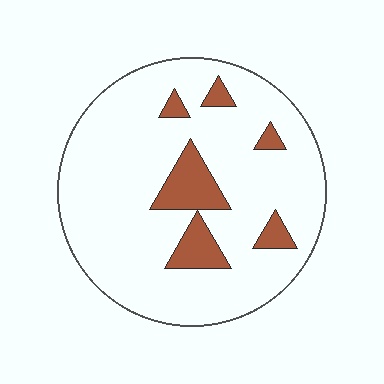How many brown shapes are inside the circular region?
6.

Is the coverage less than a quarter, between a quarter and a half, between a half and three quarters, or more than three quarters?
Less than a quarter.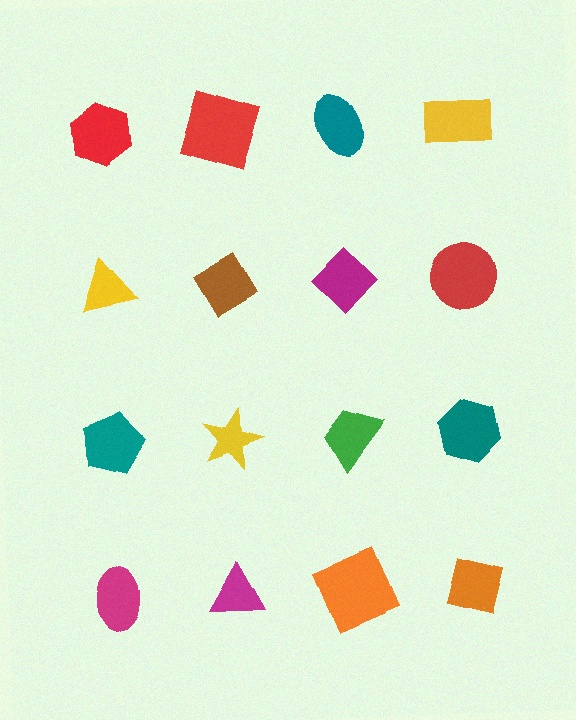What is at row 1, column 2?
A red square.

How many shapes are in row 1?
4 shapes.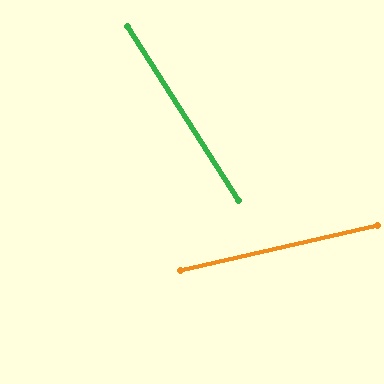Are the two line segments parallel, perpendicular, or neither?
Neither parallel nor perpendicular — they differ by about 70°.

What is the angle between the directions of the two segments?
Approximately 70 degrees.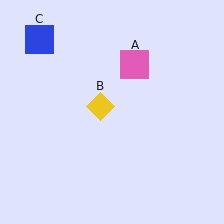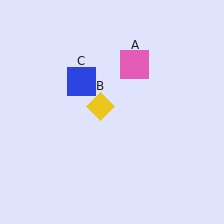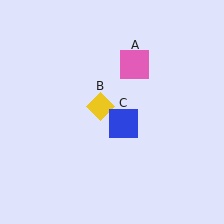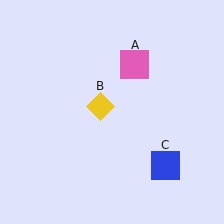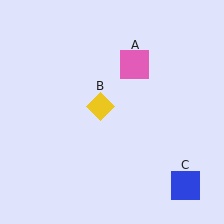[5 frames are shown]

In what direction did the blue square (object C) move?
The blue square (object C) moved down and to the right.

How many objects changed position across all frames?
1 object changed position: blue square (object C).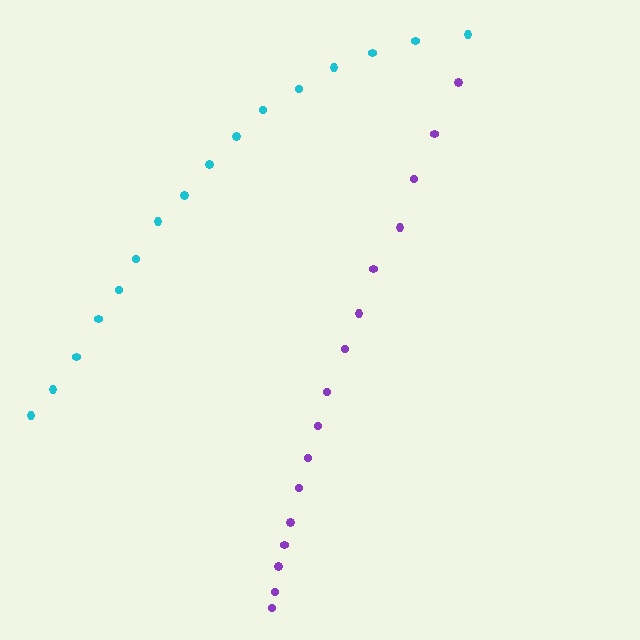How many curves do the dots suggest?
There are 2 distinct paths.